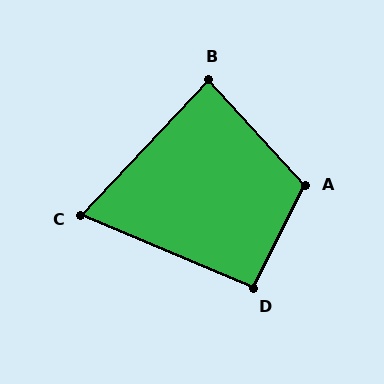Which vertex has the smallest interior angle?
C, at approximately 69 degrees.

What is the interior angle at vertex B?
Approximately 86 degrees (approximately right).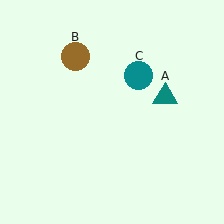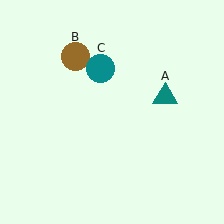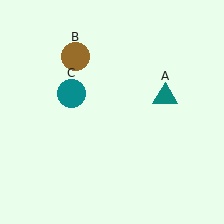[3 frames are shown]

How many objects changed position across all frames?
1 object changed position: teal circle (object C).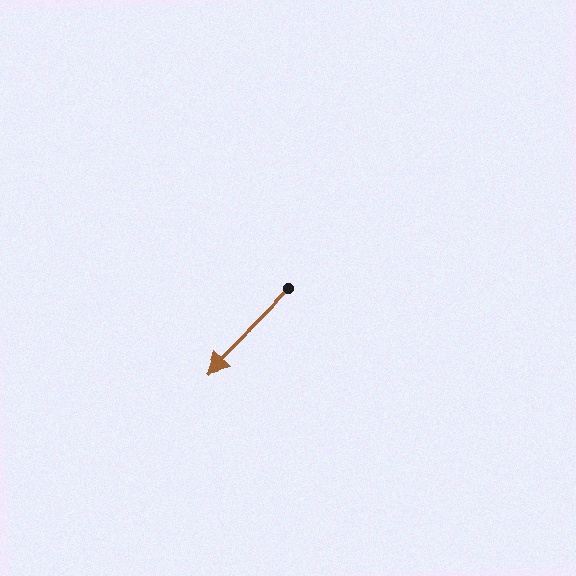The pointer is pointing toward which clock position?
Roughly 8 o'clock.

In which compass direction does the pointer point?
Southwest.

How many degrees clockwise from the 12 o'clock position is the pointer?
Approximately 225 degrees.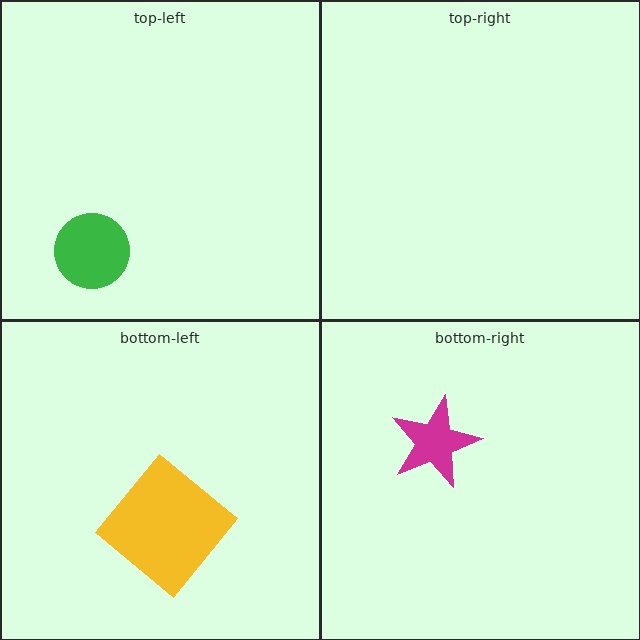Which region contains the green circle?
The top-left region.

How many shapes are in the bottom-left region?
1.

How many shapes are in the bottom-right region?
1.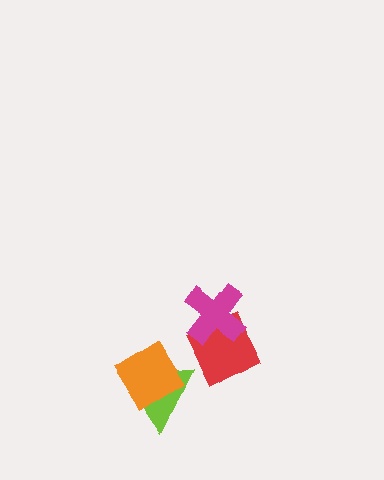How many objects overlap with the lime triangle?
1 object overlaps with the lime triangle.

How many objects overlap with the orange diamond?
1 object overlaps with the orange diamond.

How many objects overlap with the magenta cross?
1 object overlaps with the magenta cross.